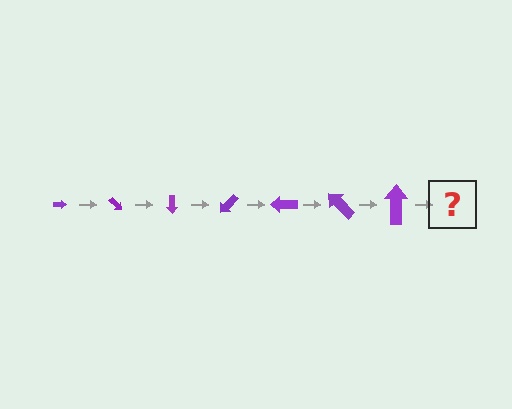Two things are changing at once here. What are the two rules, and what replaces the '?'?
The two rules are that the arrow grows larger each step and it rotates 45 degrees each step. The '?' should be an arrow, larger than the previous one and rotated 315 degrees from the start.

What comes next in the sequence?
The next element should be an arrow, larger than the previous one and rotated 315 degrees from the start.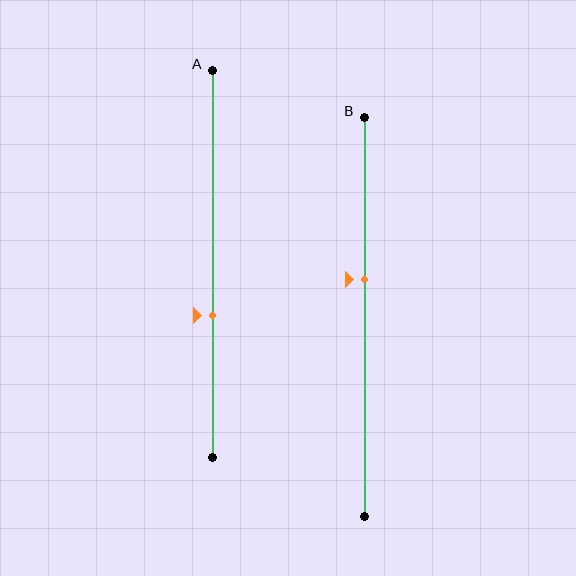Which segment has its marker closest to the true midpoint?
Segment B has its marker closest to the true midpoint.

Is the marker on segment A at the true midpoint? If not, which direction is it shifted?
No, the marker on segment A is shifted downward by about 13% of the segment length.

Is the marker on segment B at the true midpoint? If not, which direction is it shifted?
No, the marker on segment B is shifted upward by about 9% of the segment length.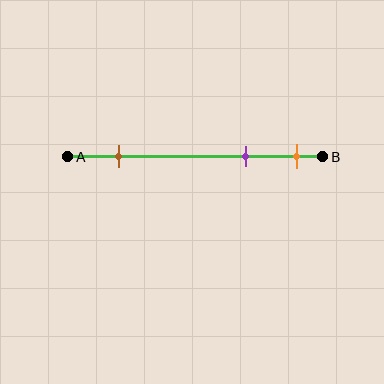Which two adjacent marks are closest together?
The purple and orange marks are the closest adjacent pair.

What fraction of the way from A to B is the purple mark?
The purple mark is approximately 70% (0.7) of the way from A to B.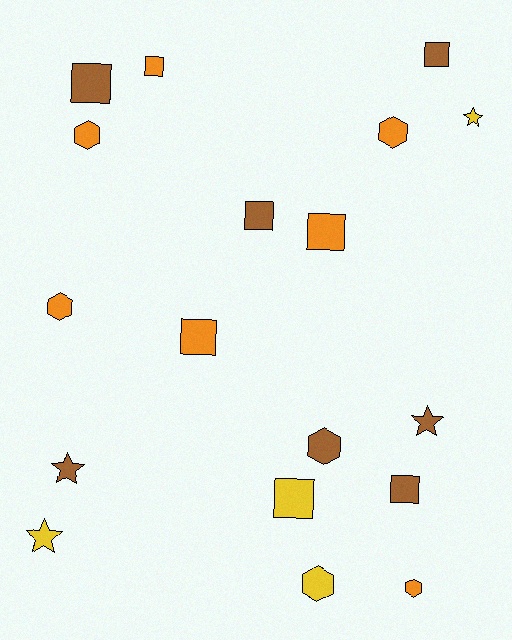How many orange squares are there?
There are 3 orange squares.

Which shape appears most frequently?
Square, with 8 objects.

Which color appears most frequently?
Brown, with 7 objects.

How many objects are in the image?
There are 18 objects.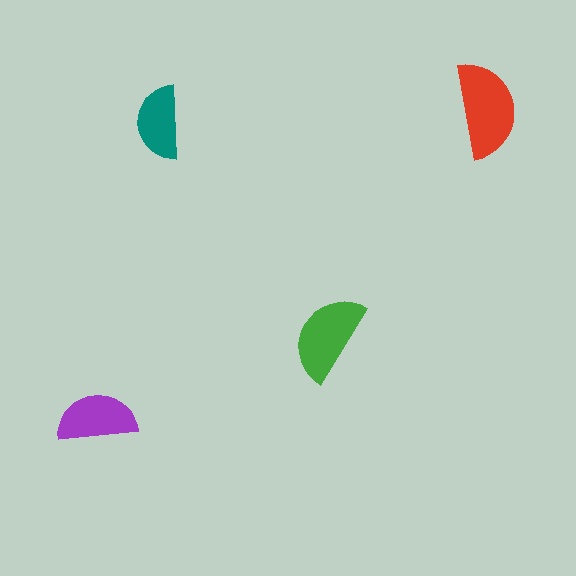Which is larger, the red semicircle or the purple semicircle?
The red one.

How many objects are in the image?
There are 4 objects in the image.